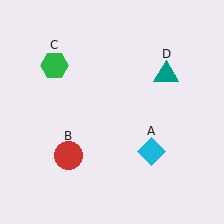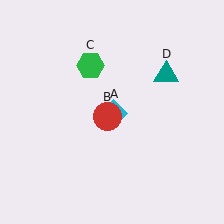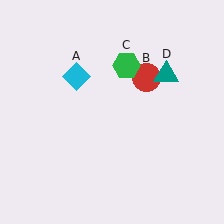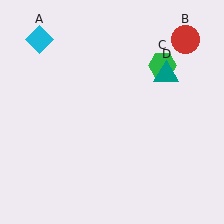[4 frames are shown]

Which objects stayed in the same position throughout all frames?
Teal triangle (object D) remained stationary.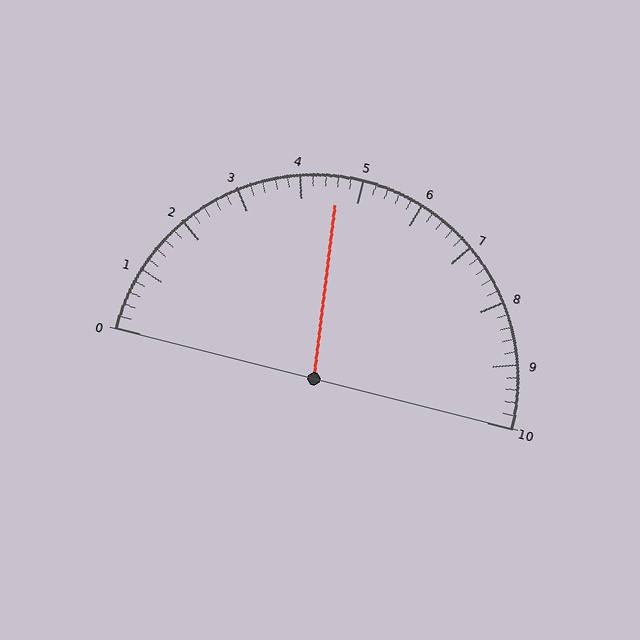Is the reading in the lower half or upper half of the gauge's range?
The reading is in the lower half of the range (0 to 10).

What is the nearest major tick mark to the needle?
The nearest major tick mark is 5.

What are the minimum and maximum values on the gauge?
The gauge ranges from 0 to 10.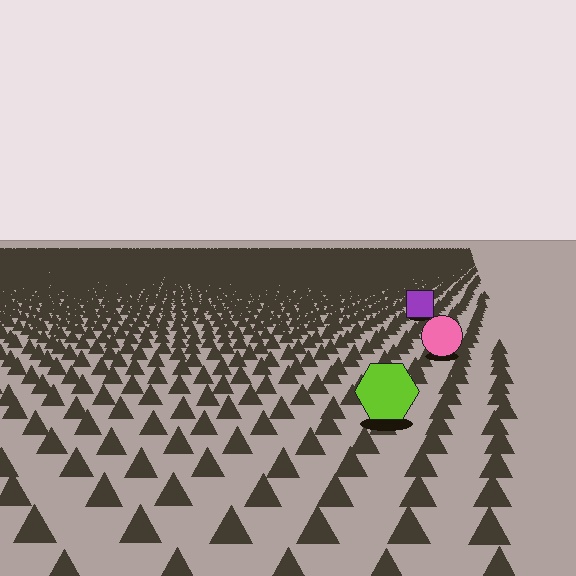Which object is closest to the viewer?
The lime hexagon is closest. The texture marks near it are larger and more spread out.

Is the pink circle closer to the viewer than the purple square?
Yes. The pink circle is closer — you can tell from the texture gradient: the ground texture is coarser near it.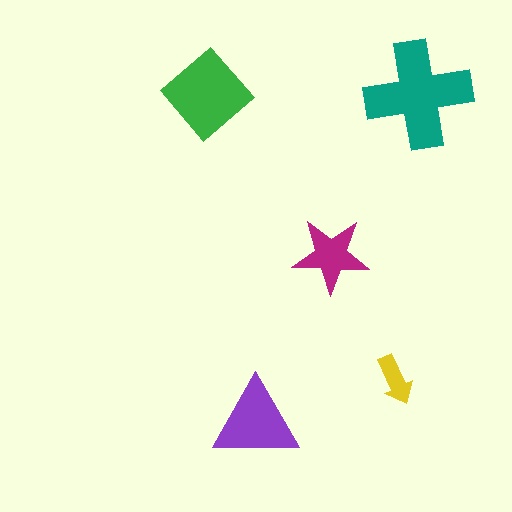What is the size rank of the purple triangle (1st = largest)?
3rd.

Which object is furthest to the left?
The green diamond is leftmost.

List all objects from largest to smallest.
The teal cross, the green diamond, the purple triangle, the magenta star, the yellow arrow.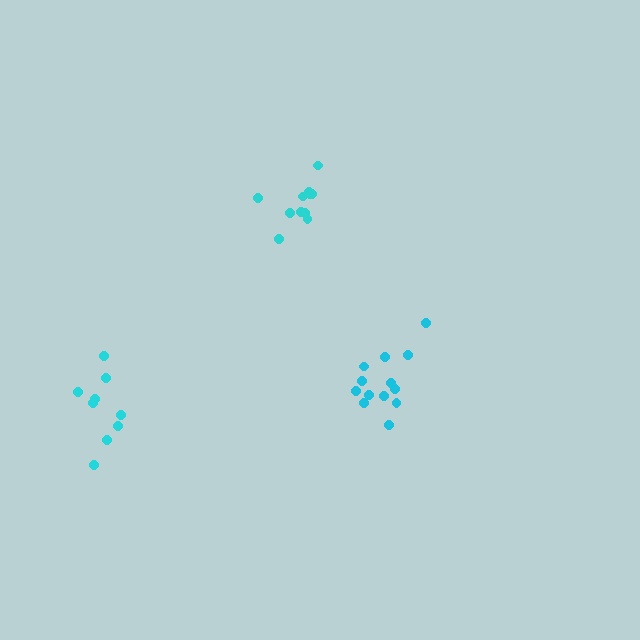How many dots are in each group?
Group 1: 13 dots, Group 2: 9 dots, Group 3: 11 dots (33 total).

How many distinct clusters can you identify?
There are 3 distinct clusters.